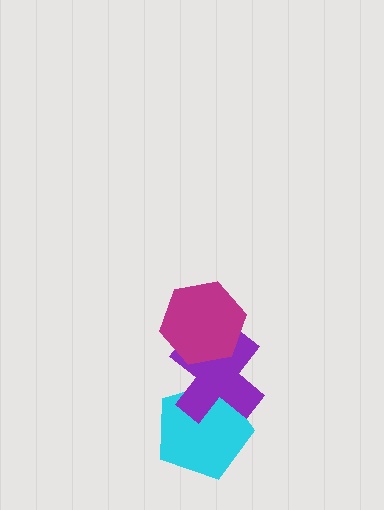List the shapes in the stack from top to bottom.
From top to bottom: the magenta hexagon, the purple cross, the cyan pentagon.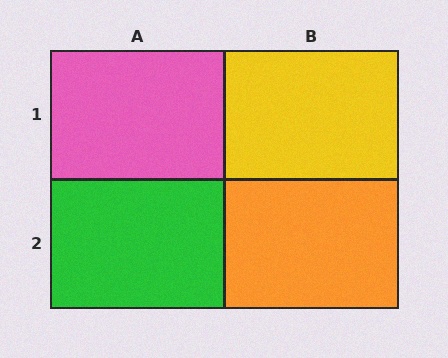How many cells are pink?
1 cell is pink.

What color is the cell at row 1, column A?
Pink.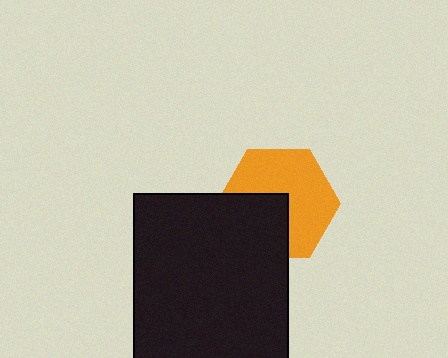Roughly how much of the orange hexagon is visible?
About half of it is visible (roughly 62%).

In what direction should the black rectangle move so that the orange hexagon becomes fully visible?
The black rectangle should move toward the lower-left. That is the shortest direction to clear the overlap and leave the orange hexagon fully visible.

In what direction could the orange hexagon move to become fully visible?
The orange hexagon could move toward the upper-right. That would shift it out from behind the black rectangle entirely.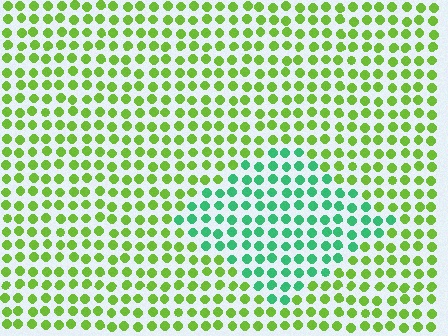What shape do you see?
I see a diamond.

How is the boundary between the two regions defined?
The boundary is defined purely by a slight shift in hue (about 52 degrees). Spacing, size, and orientation are identical on both sides.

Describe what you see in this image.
The image is filled with small lime elements in a uniform arrangement. A diamond-shaped region is visible where the elements are tinted to a slightly different hue, forming a subtle color boundary.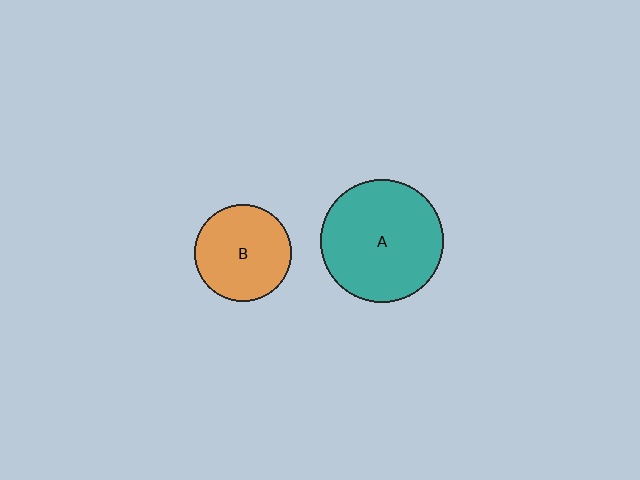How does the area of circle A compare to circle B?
Approximately 1.6 times.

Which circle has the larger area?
Circle A (teal).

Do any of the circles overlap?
No, none of the circles overlap.